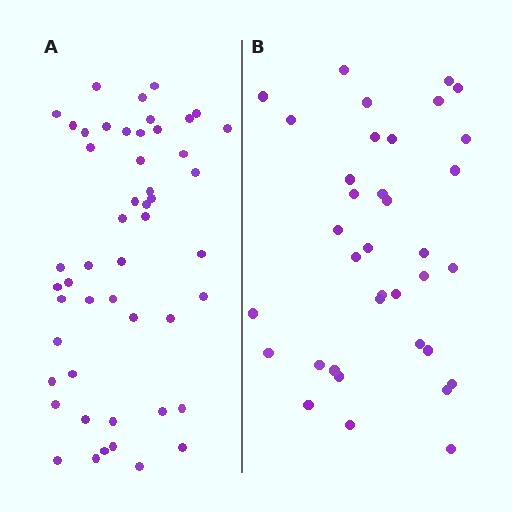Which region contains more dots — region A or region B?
Region A (the left region) has more dots.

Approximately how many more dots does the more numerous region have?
Region A has approximately 15 more dots than region B.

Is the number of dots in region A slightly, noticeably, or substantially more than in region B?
Region A has noticeably more, but not dramatically so. The ratio is roughly 1.4 to 1.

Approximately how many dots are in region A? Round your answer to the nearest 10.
About 50 dots.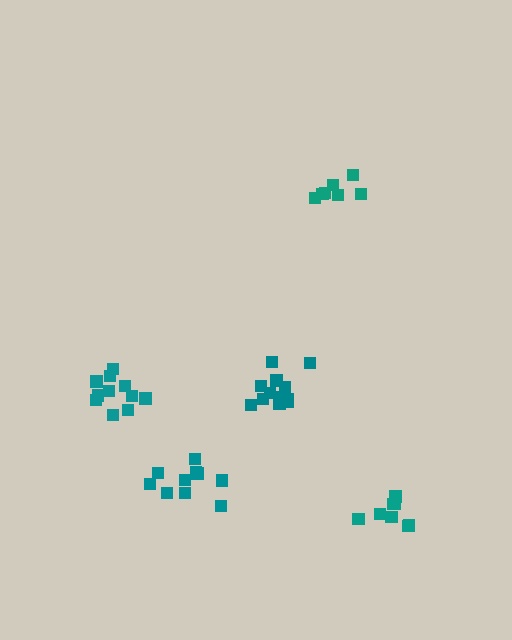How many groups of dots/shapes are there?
There are 5 groups.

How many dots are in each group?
Group 1: 8 dots, Group 2: 7 dots, Group 3: 12 dots, Group 4: 11 dots, Group 5: 10 dots (48 total).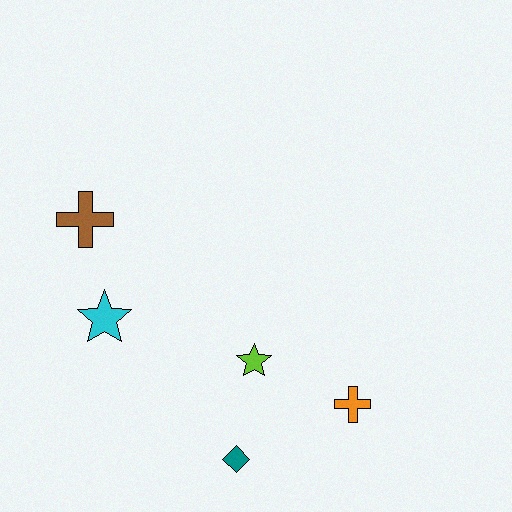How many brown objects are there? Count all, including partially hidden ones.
There is 1 brown object.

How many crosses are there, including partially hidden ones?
There are 2 crosses.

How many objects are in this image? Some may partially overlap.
There are 5 objects.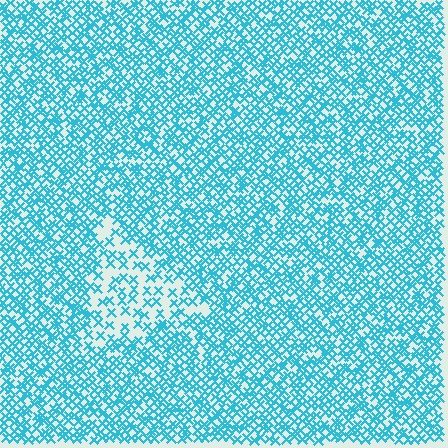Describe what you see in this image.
The image contains small cyan elements arranged at two different densities. A triangle-shaped region is visible where the elements are less densely packed than the surrounding area.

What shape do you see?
I see a triangle.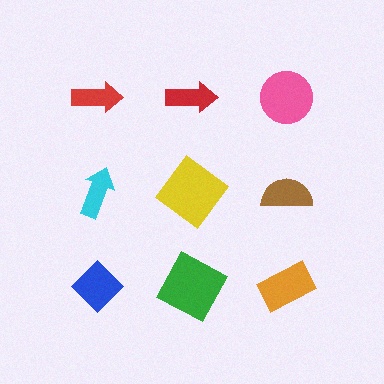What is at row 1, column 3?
A pink circle.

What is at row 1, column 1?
A red arrow.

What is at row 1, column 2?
A red arrow.